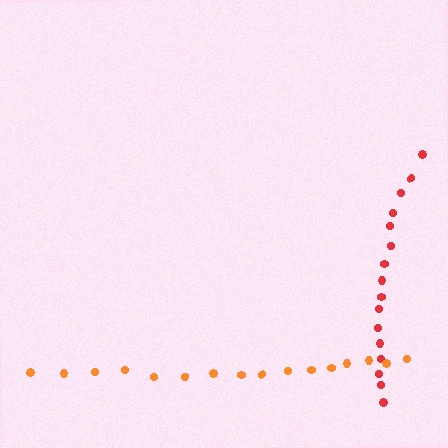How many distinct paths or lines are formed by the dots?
There are 2 distinct paths.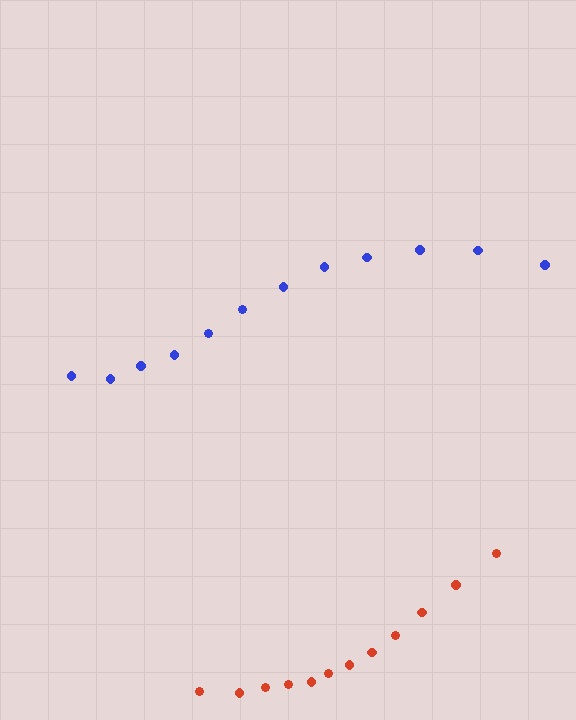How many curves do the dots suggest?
There are 2 distinct paths.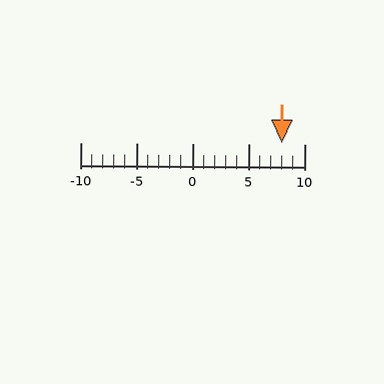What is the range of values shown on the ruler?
The ruler shows values from -10 to 10.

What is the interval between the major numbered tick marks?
The major tick marks are spaced 5 units apart.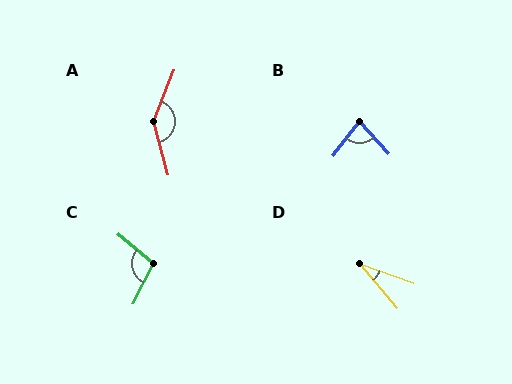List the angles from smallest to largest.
D (30°), B (79°), C (104°), A (143°).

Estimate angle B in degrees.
Approximately 79 degrees.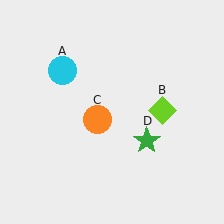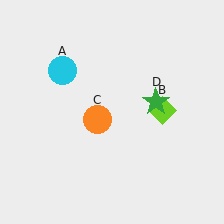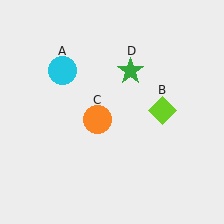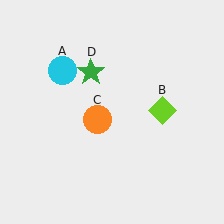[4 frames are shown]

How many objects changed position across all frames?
1 object changed position: green star (object D).